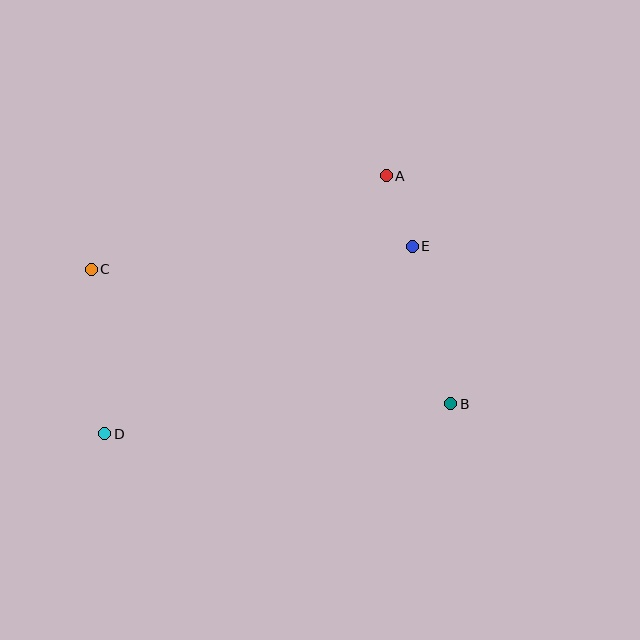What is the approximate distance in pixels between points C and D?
The distance between C and D is approximately 165 pixels.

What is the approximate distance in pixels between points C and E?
The distance between C and E is approximately 322 pixels.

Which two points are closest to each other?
Points A and E are closest to each other.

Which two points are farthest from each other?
Points B and C are farthest from each other.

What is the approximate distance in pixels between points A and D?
The distance between A and D is approximately 382 pixels.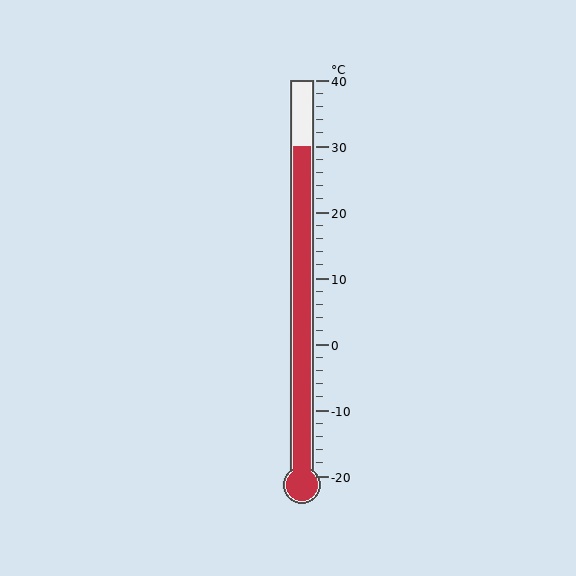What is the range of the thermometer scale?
The thermometer scale ranges from -20°C to 40°C.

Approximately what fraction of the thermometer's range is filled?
The thermometer is filled to approximately 85% of its range.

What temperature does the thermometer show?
The thermometer shows approximately 30°C.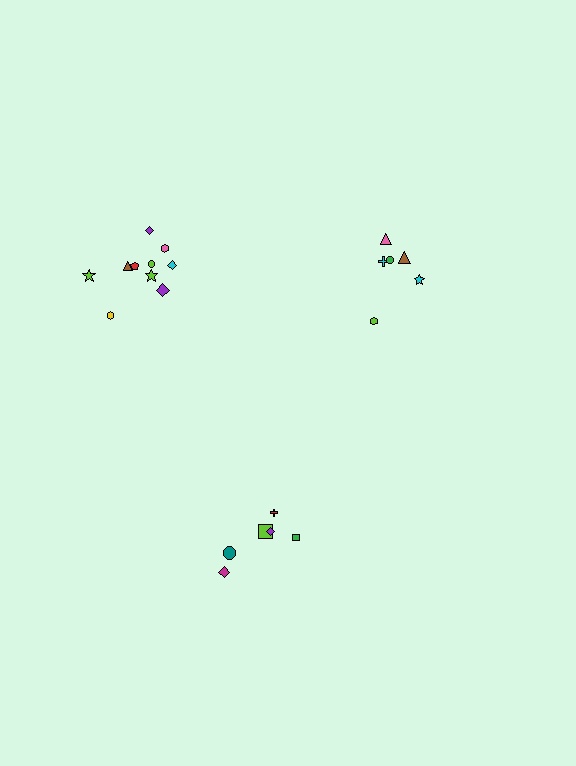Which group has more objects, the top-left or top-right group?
The top-left group.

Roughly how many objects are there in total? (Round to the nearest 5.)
Roughly 20 objects in total.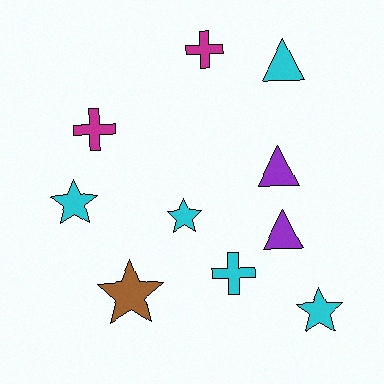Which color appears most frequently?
Cyan, with 5 objects.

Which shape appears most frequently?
Star, with 4 objects.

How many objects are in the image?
There are 10 objects.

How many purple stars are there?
There are no purple stars.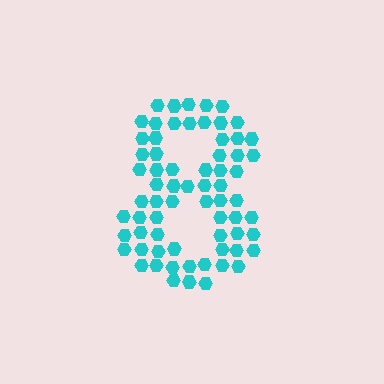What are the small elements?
The small elements are hexagons.